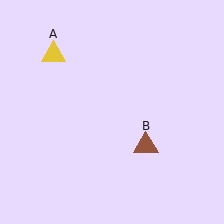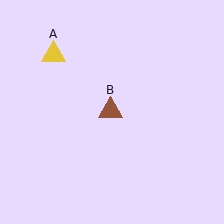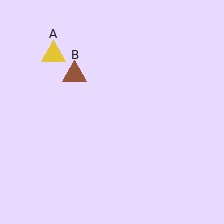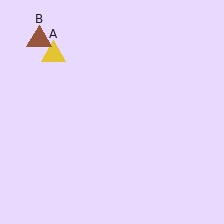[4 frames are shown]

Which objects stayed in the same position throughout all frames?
Yellow triangle (object A) remained stationary.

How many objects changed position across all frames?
1 object changed position: brown triangle (object B).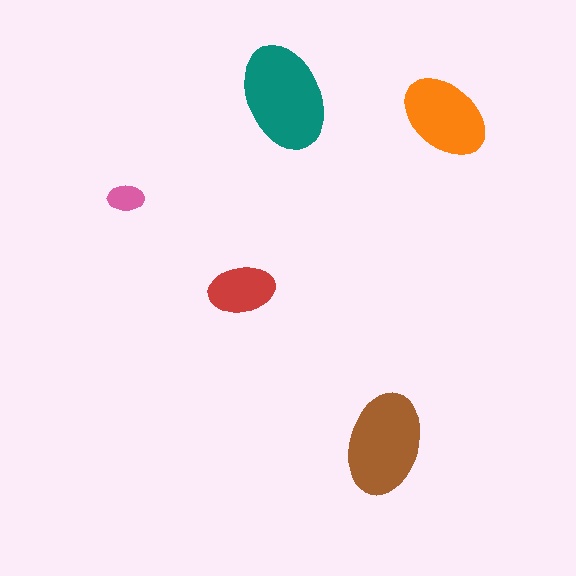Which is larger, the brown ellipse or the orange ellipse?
The brown one.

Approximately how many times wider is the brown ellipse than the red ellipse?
About 1.5 times wider.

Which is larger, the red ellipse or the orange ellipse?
The orange one.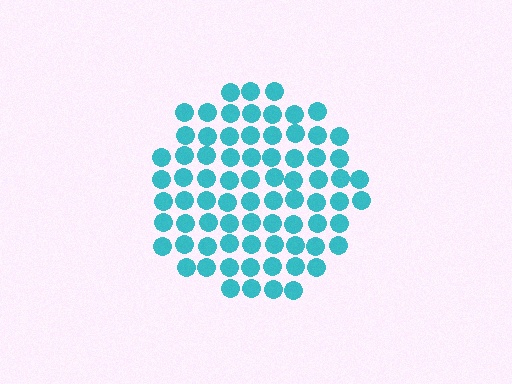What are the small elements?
The small elements are circles.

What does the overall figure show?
The overall figure shows a circle.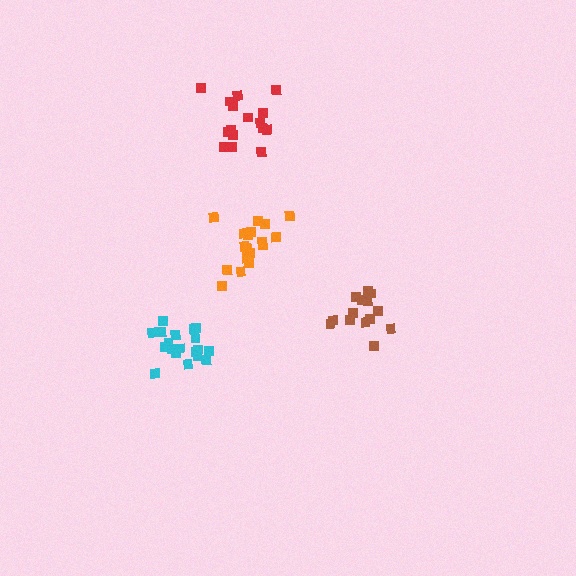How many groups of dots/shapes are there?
There are 4 groups.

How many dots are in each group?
Group 1: 19 dots, Group 2: 14 dots, Group 3: 18 dots, Group 4: 16 dots (67 total).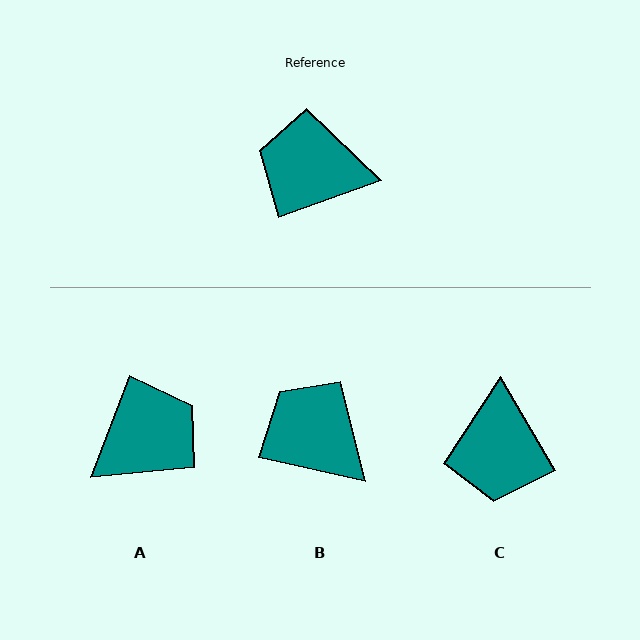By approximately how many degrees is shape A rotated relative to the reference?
Approximately 131 degrees clockwise.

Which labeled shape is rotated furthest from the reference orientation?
A, about 131 degrees away.